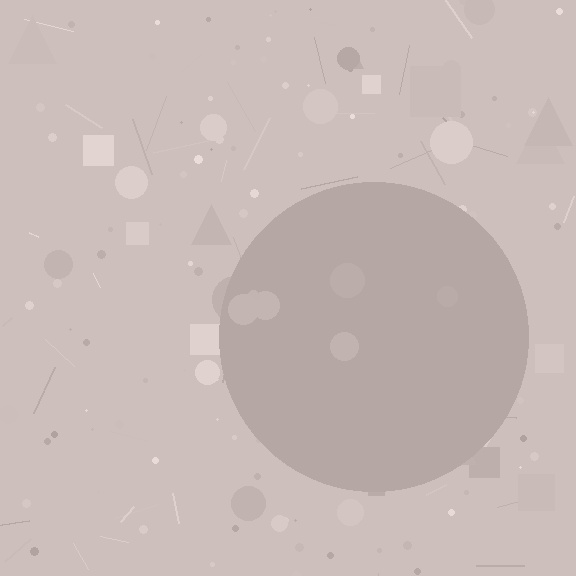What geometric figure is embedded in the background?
A circle is embedded in the background.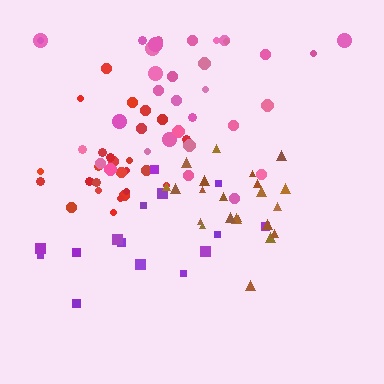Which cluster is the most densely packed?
Brown.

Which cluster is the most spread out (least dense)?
Purple.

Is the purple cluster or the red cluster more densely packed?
Red.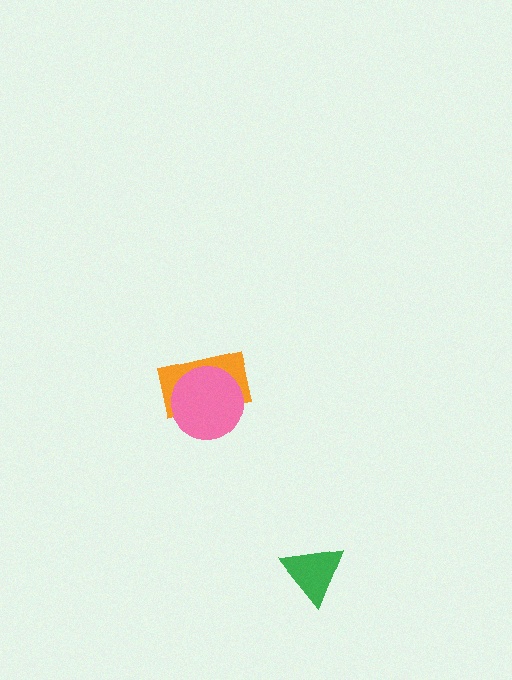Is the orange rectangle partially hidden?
Yes, it is partially covered by another shape.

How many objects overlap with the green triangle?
0 objects overlap with the green triangle.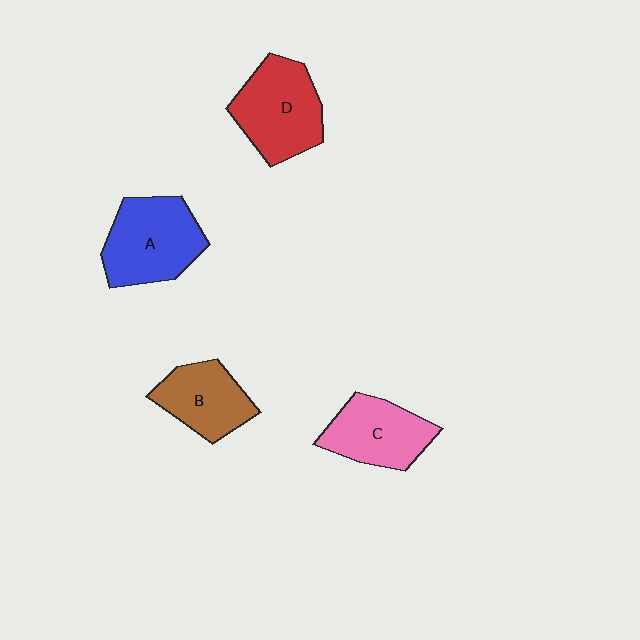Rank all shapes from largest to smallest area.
From largest to smallest: A (blue), D (red), C (pink), B (brown).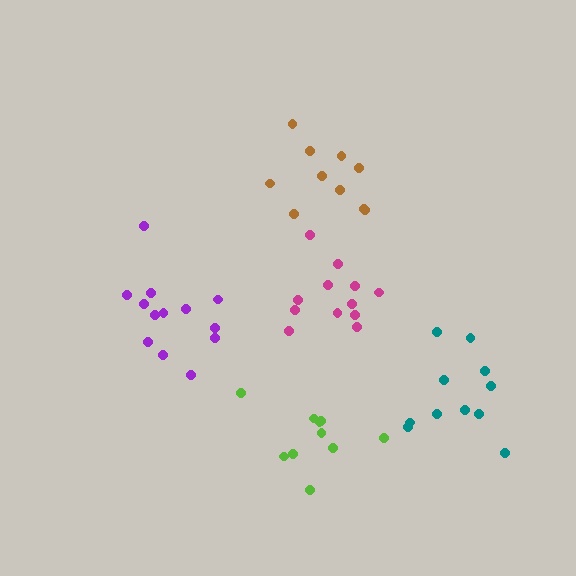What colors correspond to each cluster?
The clusters are colored: magenta, purple, teal, brown, lime.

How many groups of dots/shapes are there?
There are 5 groups.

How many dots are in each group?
Group 1: 12 dots, Group 2: 13 dots, Group 3: 11 dots, Group 4: 10 dots, Group 5: 10 dots (56 total).